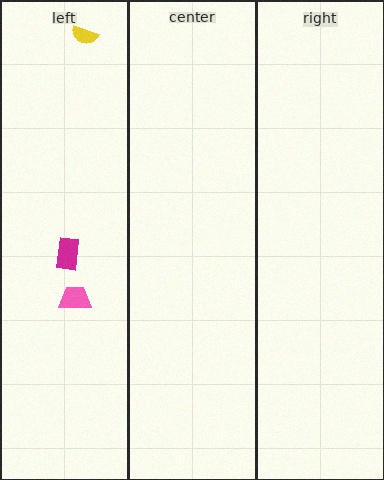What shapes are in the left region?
The pink trapezoid, the yellow semicircle, the magenta rectangle.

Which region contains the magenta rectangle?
The left region.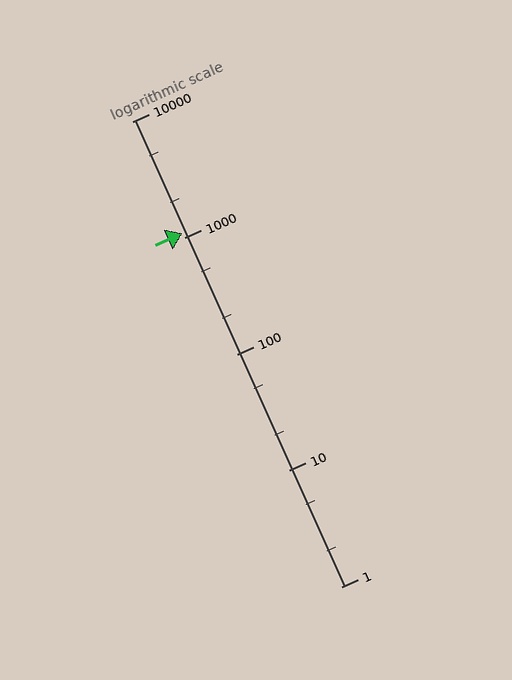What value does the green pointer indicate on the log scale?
The pointer indicates approximately 1100.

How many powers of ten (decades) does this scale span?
The scale spans 4 decades, from 1 to 10000.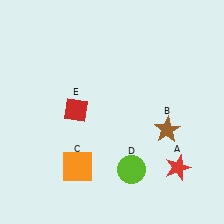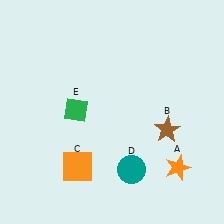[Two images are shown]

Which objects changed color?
A changed from red to orange. D changed from lime to teal. E changed from red to green.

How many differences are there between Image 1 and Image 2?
There are 3 differences between the two images.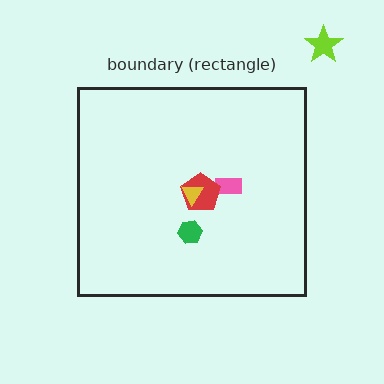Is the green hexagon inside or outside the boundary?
Inside.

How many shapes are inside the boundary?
4 inside, 1 outside.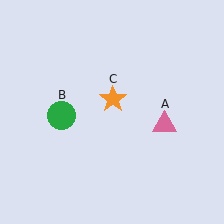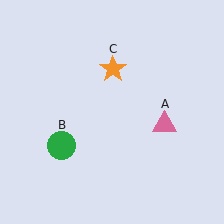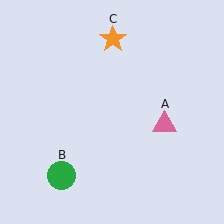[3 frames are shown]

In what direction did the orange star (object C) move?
The orange star (object C) moved up.